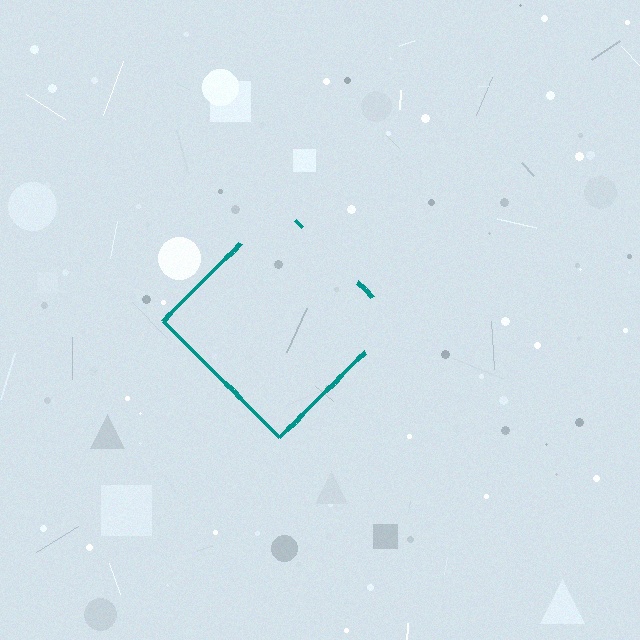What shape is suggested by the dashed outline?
The dashed outline suggests a diamond.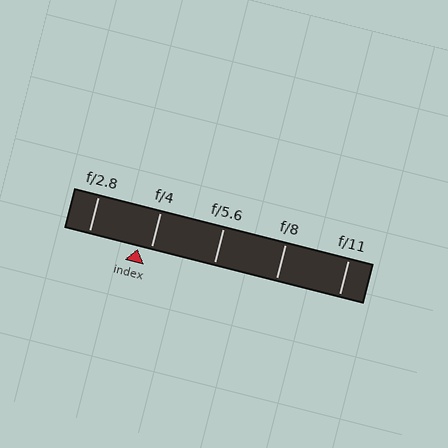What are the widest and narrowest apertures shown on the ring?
The widest aperture shown is f/2.8 and the narrowest is f/11.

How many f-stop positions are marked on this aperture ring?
There are 5 f-stop positions marked.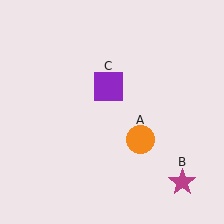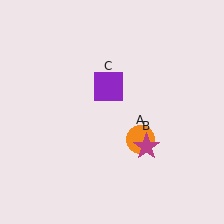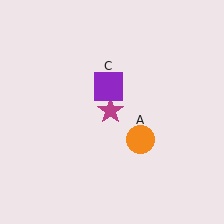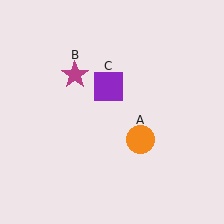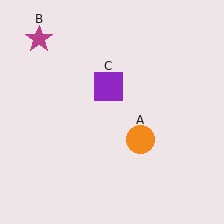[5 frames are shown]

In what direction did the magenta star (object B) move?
The magenta star (object B) moved up and to the left.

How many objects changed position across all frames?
1 object changed position: magenta star (object B).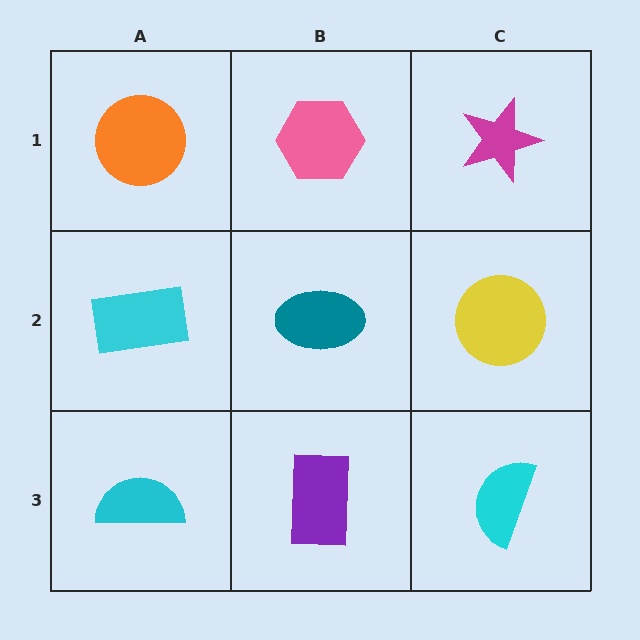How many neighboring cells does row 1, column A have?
2.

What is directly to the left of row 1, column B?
An orange circle.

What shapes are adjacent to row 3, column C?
A yellow circle (row 2, column C), a purple rectangle (row 3, column B).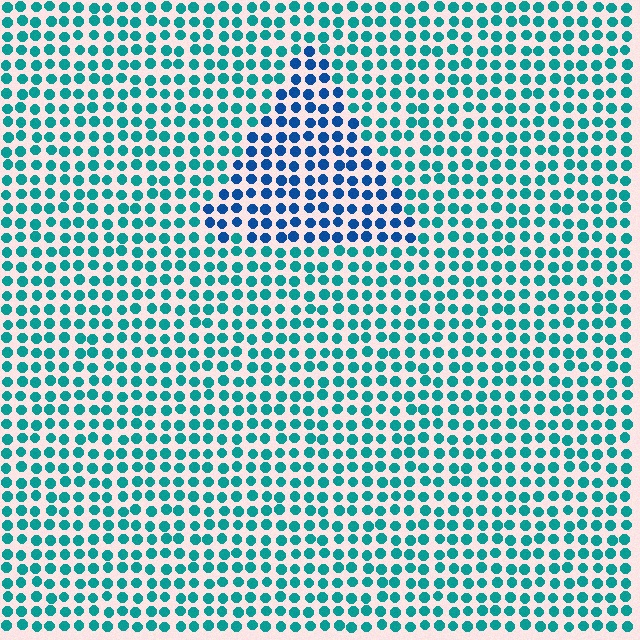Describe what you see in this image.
The image is filled with small teal elements in a uniform arrangement. A triangle-shaped region is visible where the elements are tinted to a slightly different hue, forming a subtle color boundary.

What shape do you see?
I see a triangle.